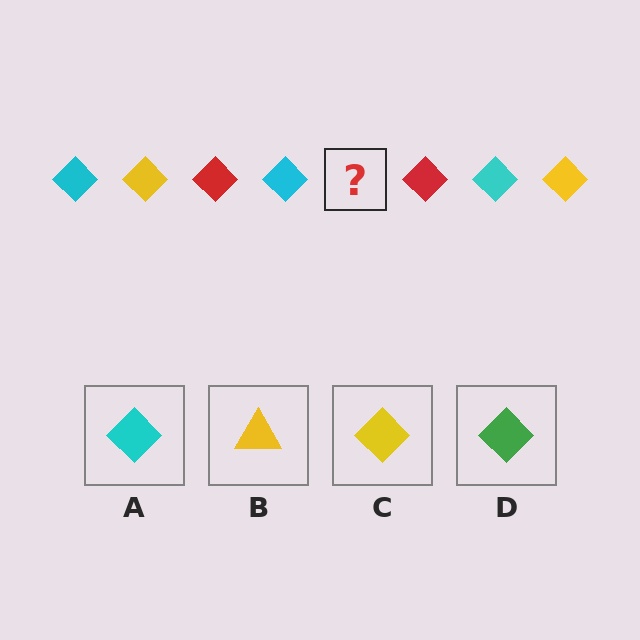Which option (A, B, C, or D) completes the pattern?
C.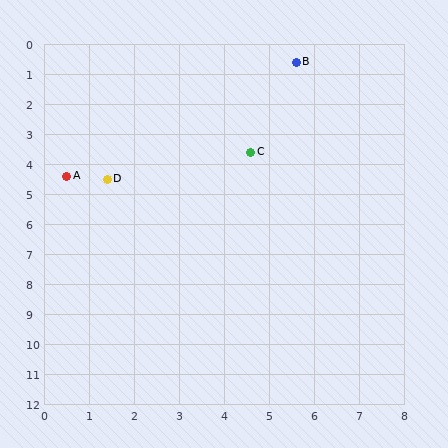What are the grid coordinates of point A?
Point A is at approximately (0.5, 4.4).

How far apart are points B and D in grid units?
Points B and D are about 5.7 grid units apart.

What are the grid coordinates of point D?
Point D is at approximately (1.4, 4.5).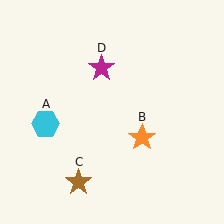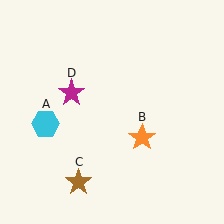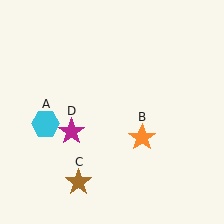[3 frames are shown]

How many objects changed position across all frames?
1 object changed position: magenta star (object D).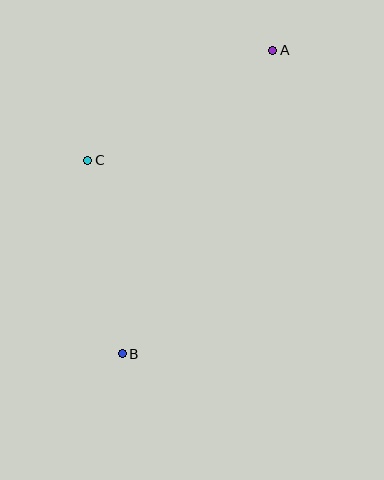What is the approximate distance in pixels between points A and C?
The distance between A and C is approximately 215 pixels.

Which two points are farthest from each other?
Points A and B are farthest from each other.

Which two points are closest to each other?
Points B and C are closest to each other.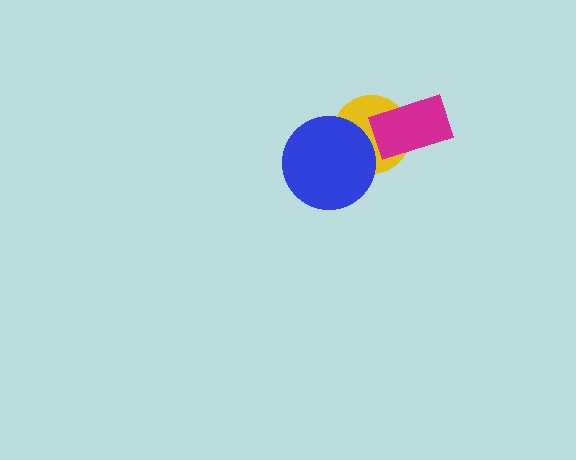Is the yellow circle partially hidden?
Yes, it is partially covered by another shape.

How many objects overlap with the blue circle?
1 object overlaps with the blue circle.